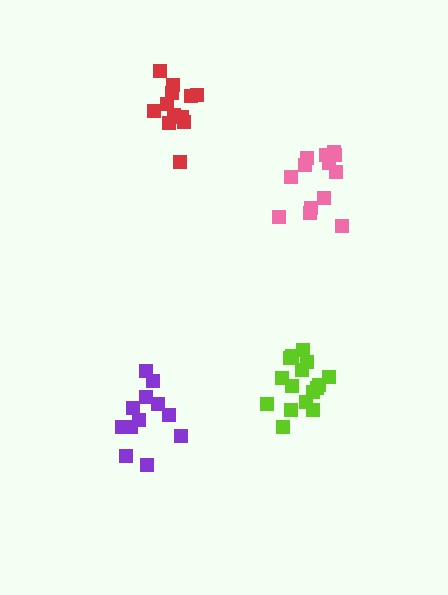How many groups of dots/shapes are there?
There are 4 groups.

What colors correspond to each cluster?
The clusters are colored: pink, red, purple, lime.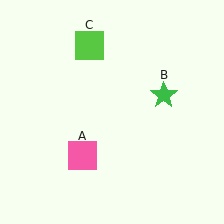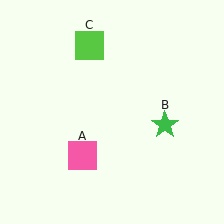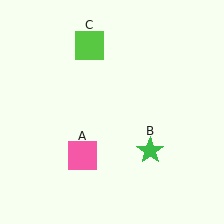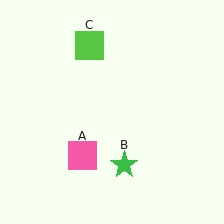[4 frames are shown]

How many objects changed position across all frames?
1 object changed position: green star (object B).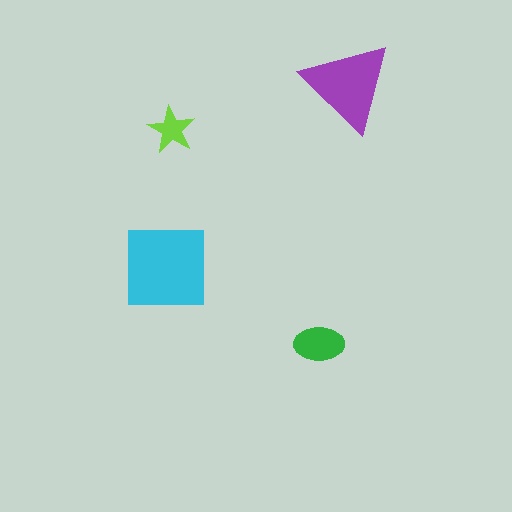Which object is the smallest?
The lime star.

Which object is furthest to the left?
The cyan square is leftmost.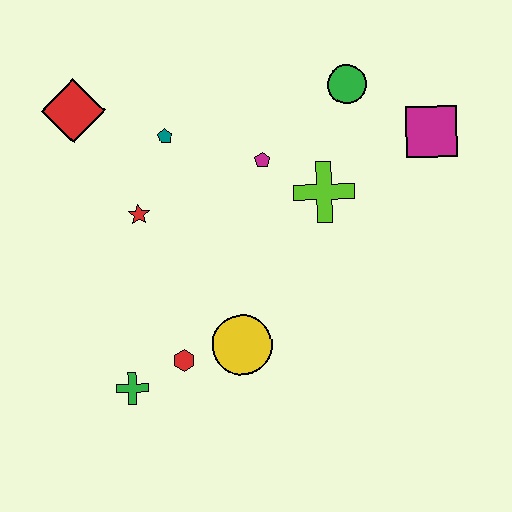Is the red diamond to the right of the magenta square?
No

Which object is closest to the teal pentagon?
The red star is closest to the teal pentagon.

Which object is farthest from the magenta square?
The green cross is farthest from the magenta square.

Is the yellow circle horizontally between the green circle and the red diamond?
Yes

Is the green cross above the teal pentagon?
No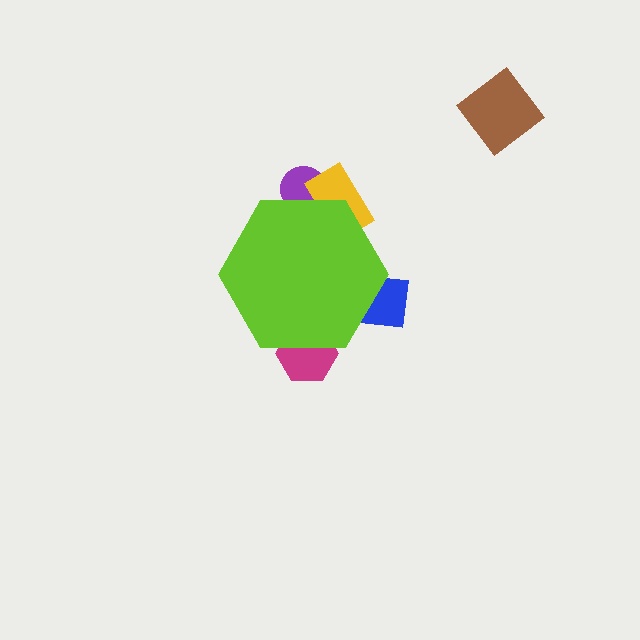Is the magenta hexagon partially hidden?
Yes, the magenta hexagon is partially hidden behind the lime hexagon.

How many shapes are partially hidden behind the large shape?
4 shapes are partially hidden.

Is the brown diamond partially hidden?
No, the brown diamond is fully visible.